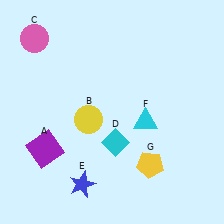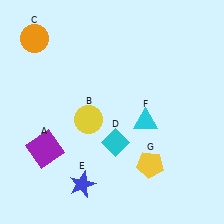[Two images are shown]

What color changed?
The circle (C) changed from pink in Image 1 to orange in Image 2.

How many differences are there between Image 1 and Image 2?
There is 1 difference between the two images.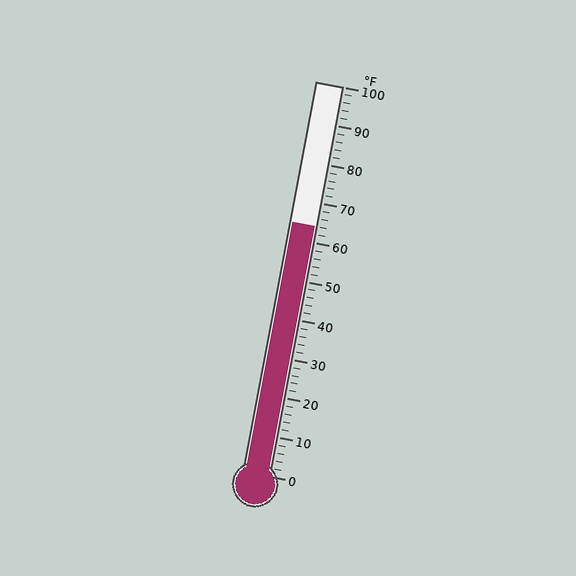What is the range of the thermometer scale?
The thermometer scale ranges from 0°F to 100°F.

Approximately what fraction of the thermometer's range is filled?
The thermometer is filled to approximately 65% of its range.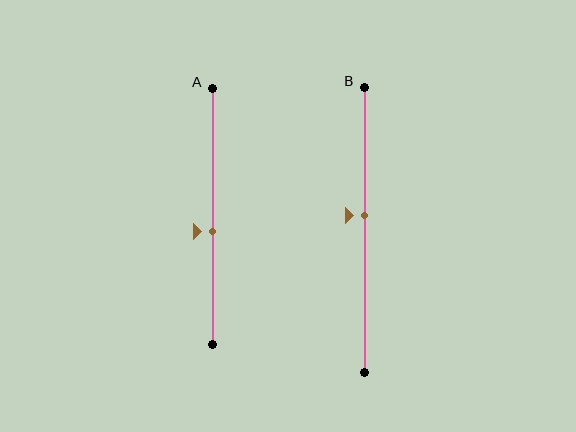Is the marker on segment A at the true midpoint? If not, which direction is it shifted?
No, the marker on segment A is shifted downward by about 6% of the segment length.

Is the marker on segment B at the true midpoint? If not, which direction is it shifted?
No, the marker on segment B is shifted upward by about 5% of the segment length.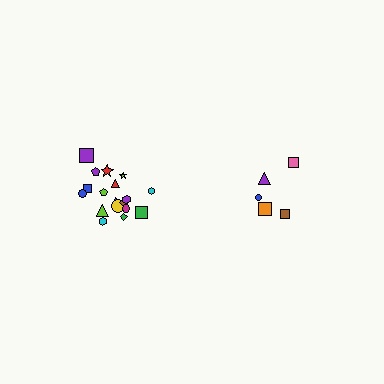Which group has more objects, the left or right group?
The left group.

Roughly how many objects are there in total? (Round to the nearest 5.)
Roughly 25 objects in total.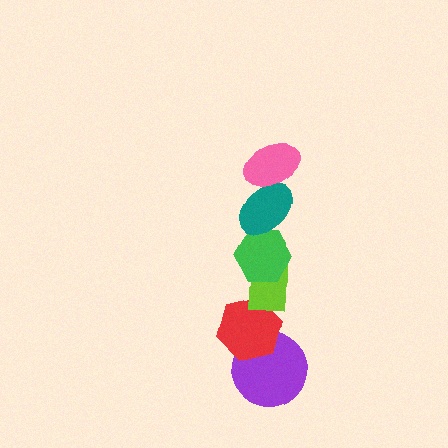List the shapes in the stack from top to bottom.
From top to bottom: the pink ellipse, the teal ellipse, the green hexagon, the lime rectangle, the red hexagon, the purple circle.